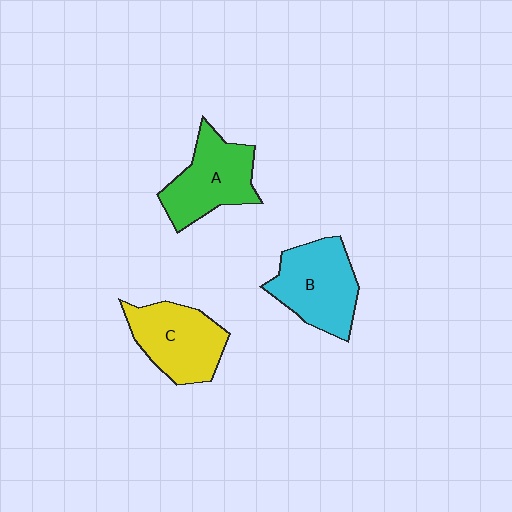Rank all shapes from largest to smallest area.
From largest to smallest: B (cyan), C (yellow), A (green).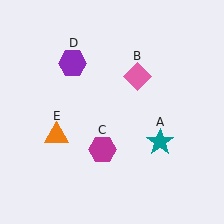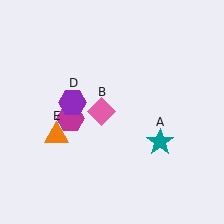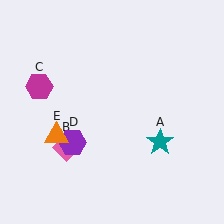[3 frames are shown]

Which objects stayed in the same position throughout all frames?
Teal star (object A) and orange triangle (object E) remained stationary.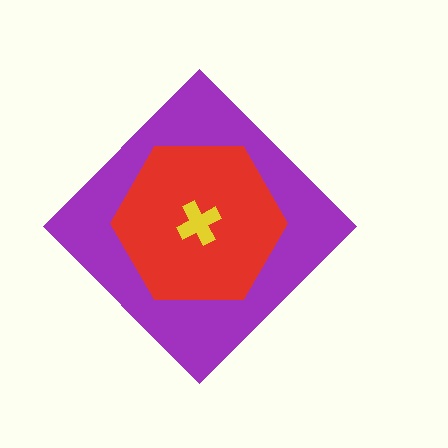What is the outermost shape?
The purple diamond.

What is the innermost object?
The yellow cross.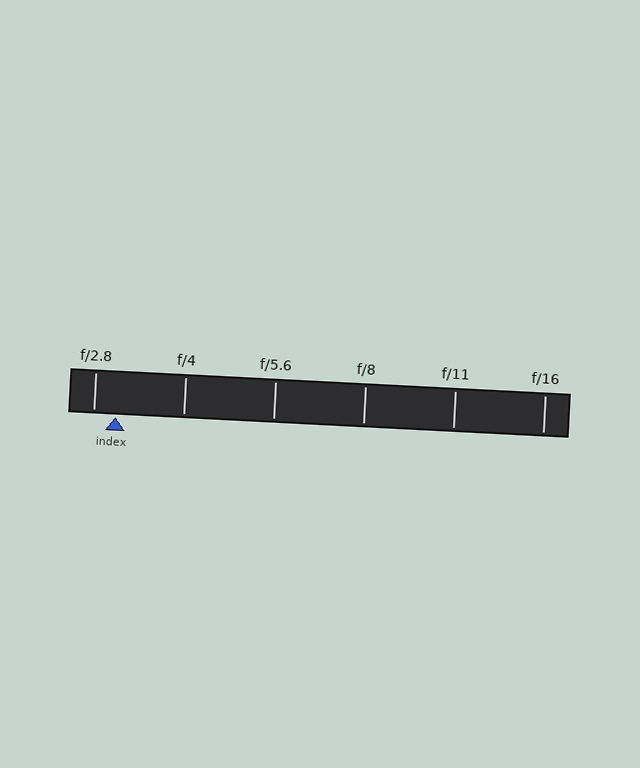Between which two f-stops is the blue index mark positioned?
The index mark is between f/2.8 and f/4.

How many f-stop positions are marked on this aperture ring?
There are 6 f-stop positions marked.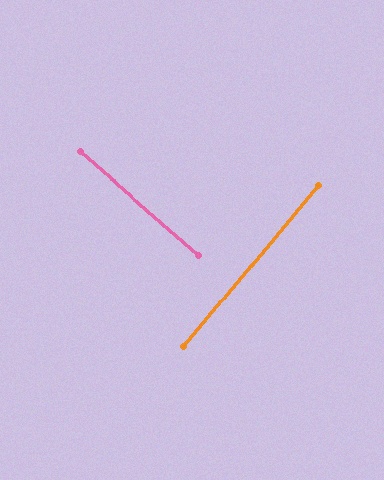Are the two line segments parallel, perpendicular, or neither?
Perpendicular — they meet at approximately 88°.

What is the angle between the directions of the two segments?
Approximately 88 degrees.